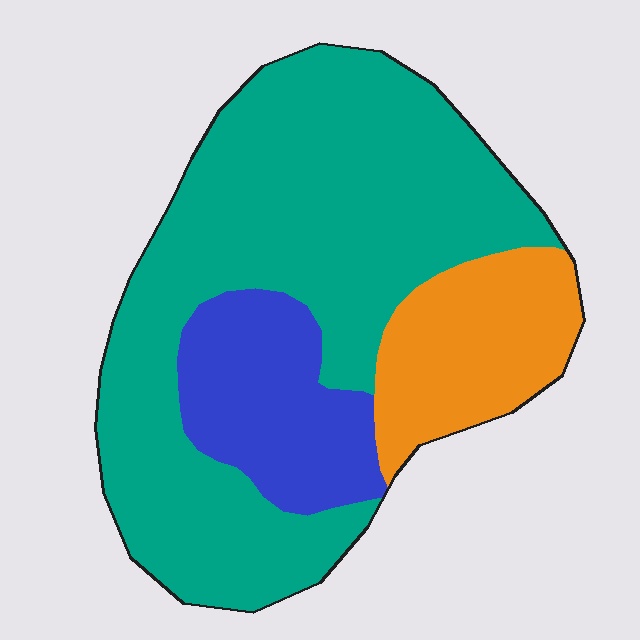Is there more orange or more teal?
Teal.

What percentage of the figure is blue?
Blue covers around 20% of the figure.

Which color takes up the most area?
Teal, at roughly 65%.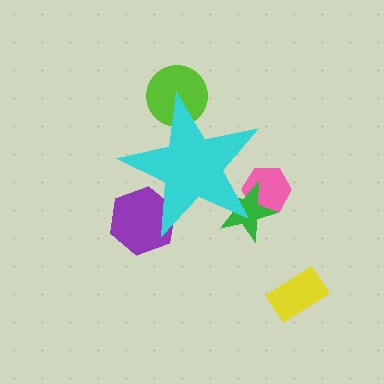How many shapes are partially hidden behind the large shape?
4 shapes are partially hidden.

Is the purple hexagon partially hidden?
Yes, the purple hexagon is partially hidden behind the cyan star.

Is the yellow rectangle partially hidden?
No, the yellow rectangle is fully visible.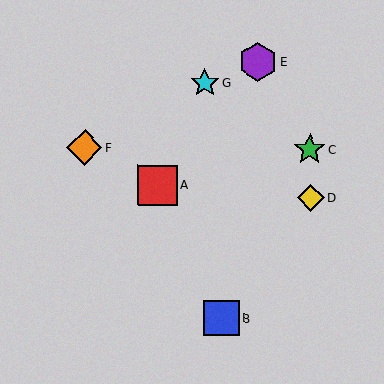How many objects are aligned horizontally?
2 objects (C, F) are aligned horizontally.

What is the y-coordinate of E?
Object E is at y≈62.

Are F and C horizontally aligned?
Yes, both are at y≈148.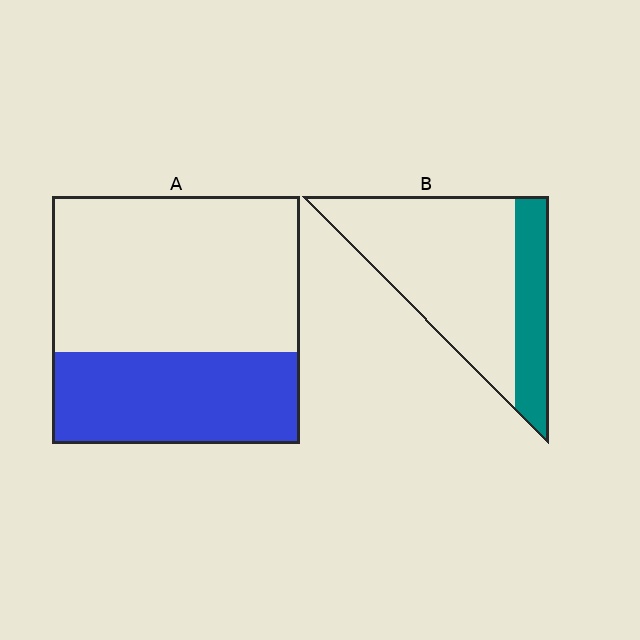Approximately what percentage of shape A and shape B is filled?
A is approximately 35% and B is approximately 25%.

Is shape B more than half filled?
No.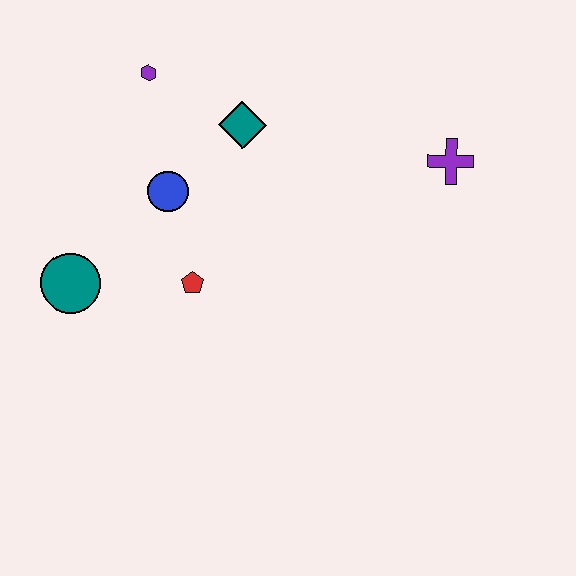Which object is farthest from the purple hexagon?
The purple cross is farthest from the purple hexagon.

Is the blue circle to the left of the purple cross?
Yes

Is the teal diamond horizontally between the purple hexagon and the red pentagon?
No